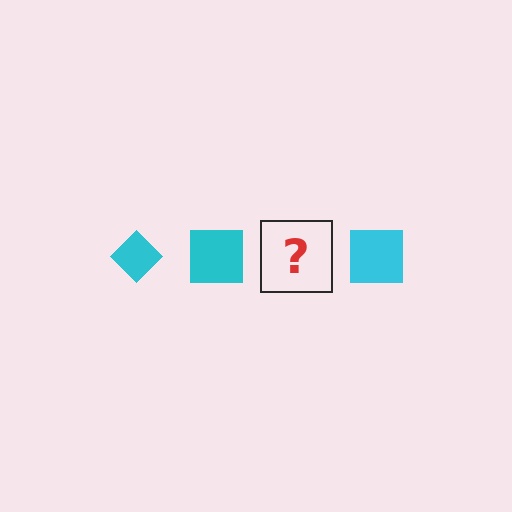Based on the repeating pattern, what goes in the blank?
The blank should be a cyan diamond.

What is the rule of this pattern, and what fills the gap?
The rule is that the pattern cycles through diamond, square shapes in cyan. The gap should be filled with a cyan diamond.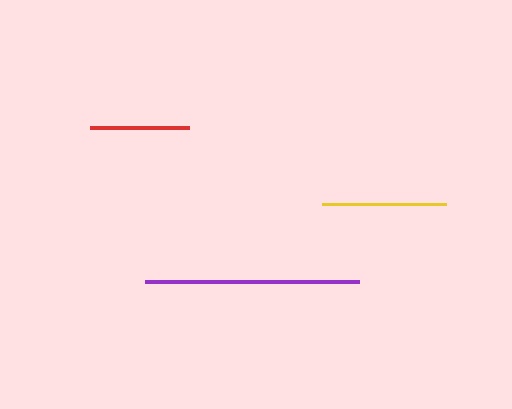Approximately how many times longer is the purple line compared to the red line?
The purple line is approximately 2.2 times the length of the red line.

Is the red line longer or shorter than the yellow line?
The yellow line is longer than the red line.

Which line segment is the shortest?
The red line is the shortest at approximately 99 pixels.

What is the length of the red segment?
The red segment is approximately 99 pixels long.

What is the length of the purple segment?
The purple segment is approximately 214 pixels long.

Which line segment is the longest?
The purple line is the longest at approximately 214 pixels.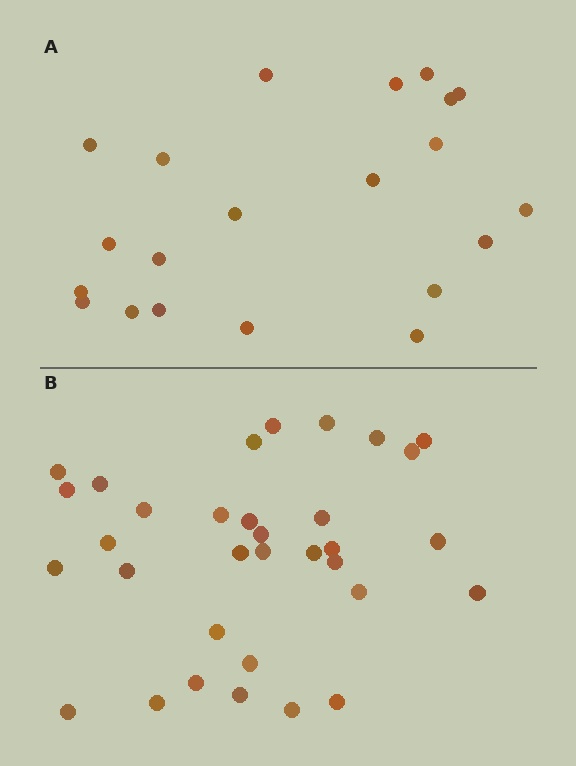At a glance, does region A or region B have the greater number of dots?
Region B (the bottom region) has more dots.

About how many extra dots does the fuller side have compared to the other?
Region B has roughly 12 or so more dots than region A.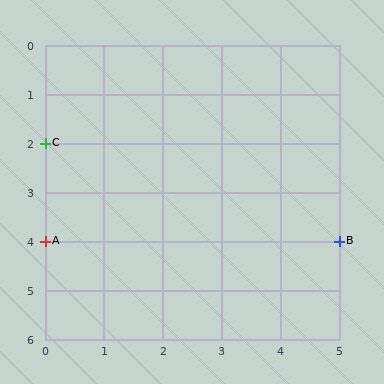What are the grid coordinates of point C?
Point C is at grid coordinates (0, 2).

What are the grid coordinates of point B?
Point B is at grid coordinates (5, 4).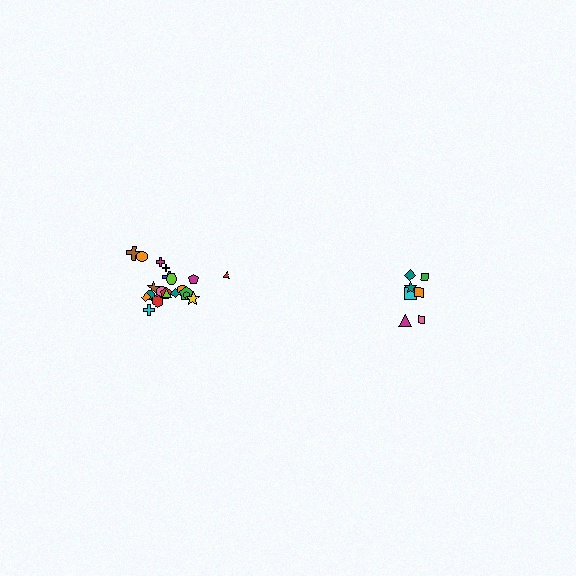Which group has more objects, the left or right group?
The left group.